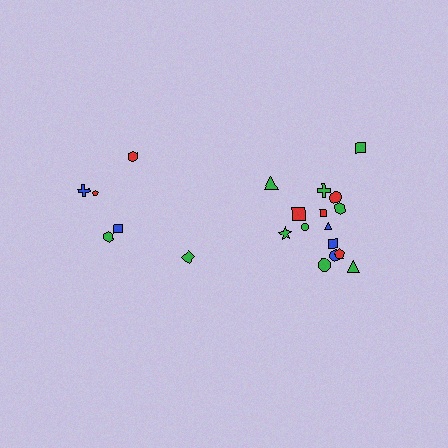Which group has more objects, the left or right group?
The right group.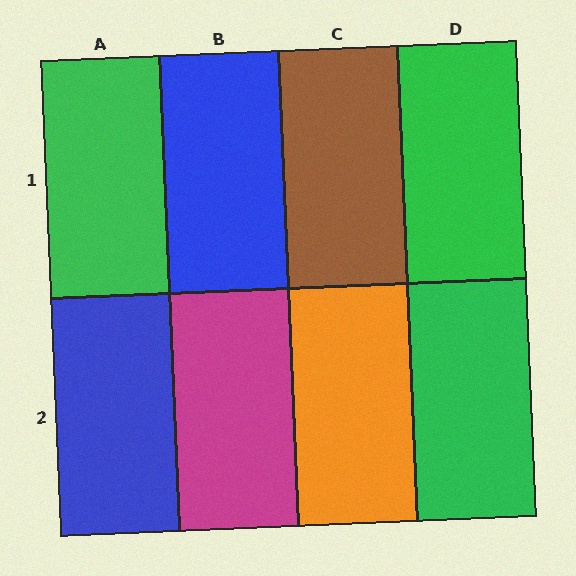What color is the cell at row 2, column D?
Green.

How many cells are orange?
1 cell is orange.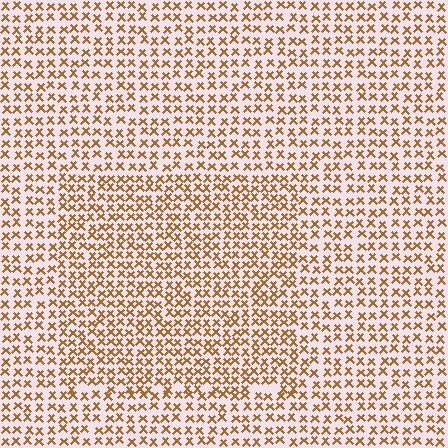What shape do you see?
I see a rectangle.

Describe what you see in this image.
The image contains small brown elements arranged at two different densities. A rectangle-shaped region is visible where the elements are more densely packed than the surrounding area.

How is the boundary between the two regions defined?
The boundary is defined by a change in element density (approximately 1.4x ratio). All elements are the same color, size, and shape.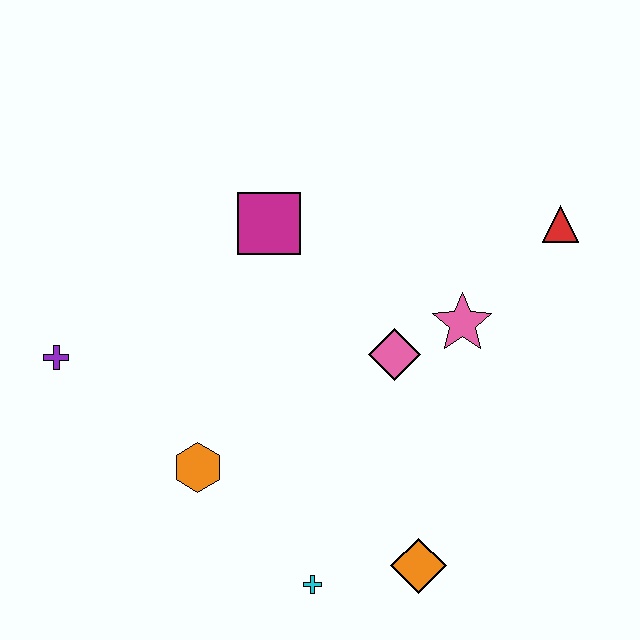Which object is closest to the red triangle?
The pink star is closest to the red triangle.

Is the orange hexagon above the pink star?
No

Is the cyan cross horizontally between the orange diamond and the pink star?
No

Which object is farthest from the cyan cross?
The red triangle is farthest from the cyan cross.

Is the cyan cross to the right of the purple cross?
Yes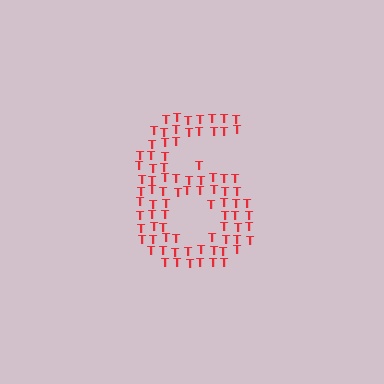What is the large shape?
The large shape is the digit 6.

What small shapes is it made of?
It is made of small letter T's.